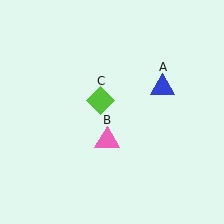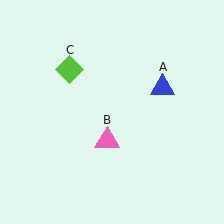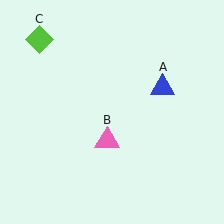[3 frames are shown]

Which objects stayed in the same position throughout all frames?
Blue triangle (object A) and pink triangle (object B) remained stationary.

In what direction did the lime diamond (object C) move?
The lime diamond (object C) moved up and to the left.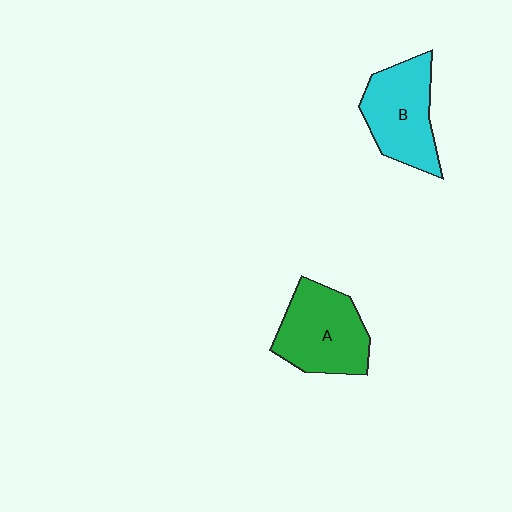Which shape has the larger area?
Shape A (green).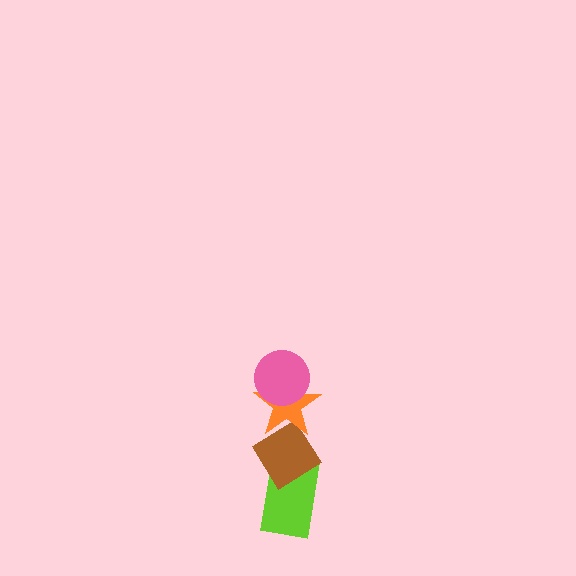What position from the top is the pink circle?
The pink circle is 1st from the top.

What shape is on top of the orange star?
The pink circle is on top of the orange star.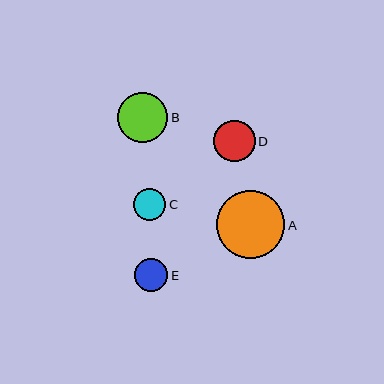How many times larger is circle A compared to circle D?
Circle A is approximately 1.6 times the size of circle D.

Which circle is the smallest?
Circle C is the smallest with a size of approximately 32 pixels.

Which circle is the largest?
Circle A is the largest with a size of approximately 68 pixels.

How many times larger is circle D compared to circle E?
Circle D is approximately 1.3 times the size of circle E.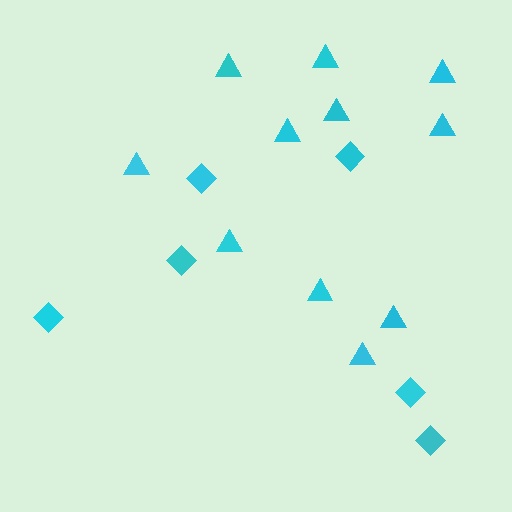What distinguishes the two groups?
There are 2 groups: one group of triangles (11) and one group of diamonds (6).